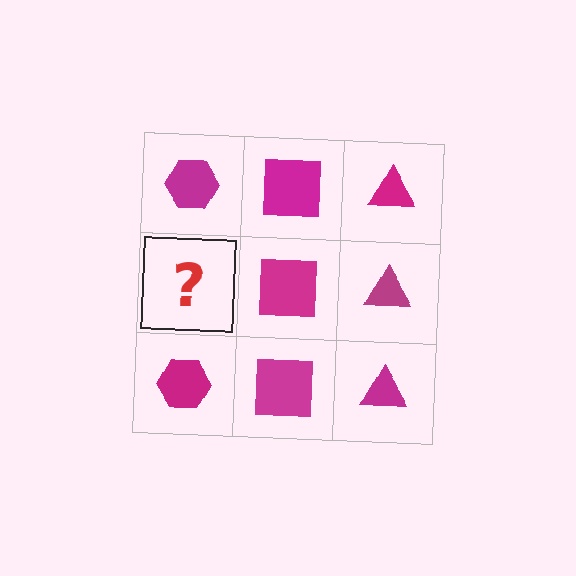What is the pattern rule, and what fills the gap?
The rule is that each column has a consistent shape. The gap should be filled with a magenta hexagon.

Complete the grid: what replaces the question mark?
The question mark should be replaced with a magenta hexagon.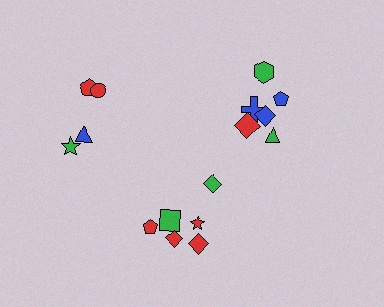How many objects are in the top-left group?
There are 4 objects.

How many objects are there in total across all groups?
There are 16 objects.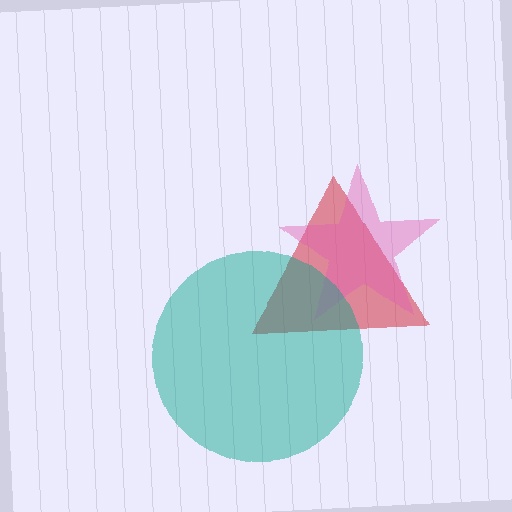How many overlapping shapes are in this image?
There are 3 overlapping shapes in the image.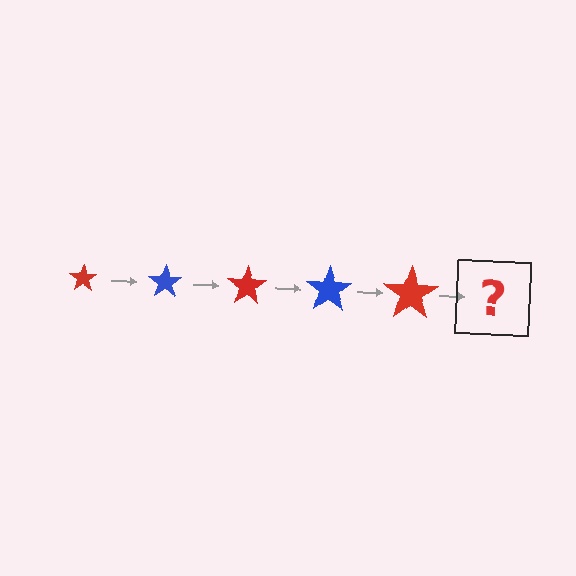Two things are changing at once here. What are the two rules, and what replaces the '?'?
The two rules are that the star grows larger each step and the color cycles through red and blue. The '?' should be a blue star, larger than the previous one.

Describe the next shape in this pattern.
It should be a blue star, larger than the previous one.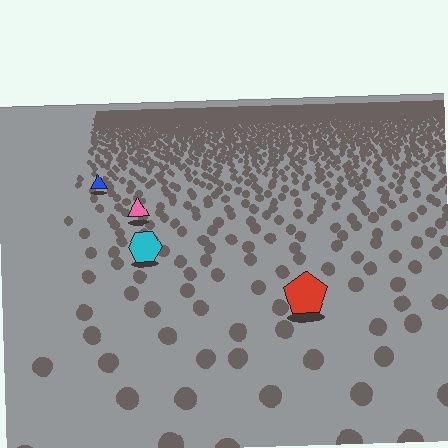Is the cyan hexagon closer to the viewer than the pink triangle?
Yes. The cyan hexagon is closer — you can tell from the texture gradient: the ground texture is coarser near it.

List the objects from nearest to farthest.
From nearest to farthest: the red pentagon, the cyan hexagon, the pink triangle, the blue triangle.